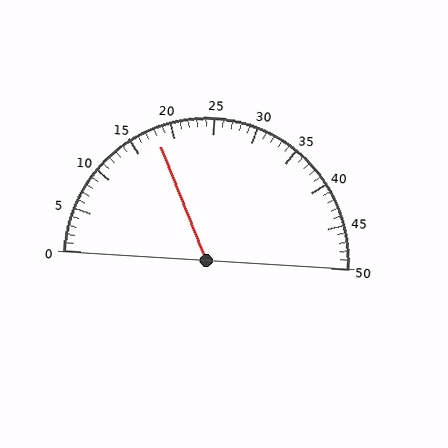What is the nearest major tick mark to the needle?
The nearest major tick mark is 20.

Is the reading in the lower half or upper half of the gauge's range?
The reading is in the lower half of the range (0 to 50).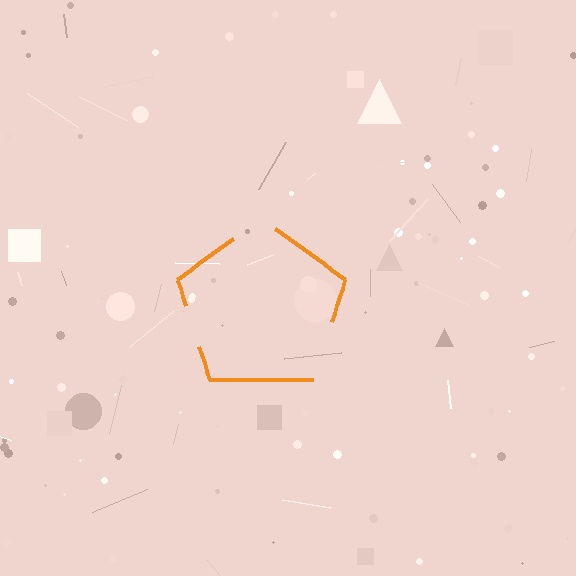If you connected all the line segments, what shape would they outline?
They would outline a pentagon.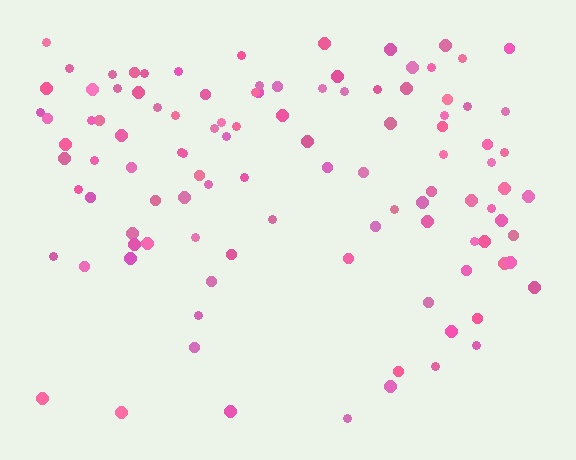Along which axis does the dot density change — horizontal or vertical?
Vertical.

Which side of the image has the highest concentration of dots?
The top.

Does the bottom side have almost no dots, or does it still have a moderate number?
Still a moderate number, just noticeably fewer than the top.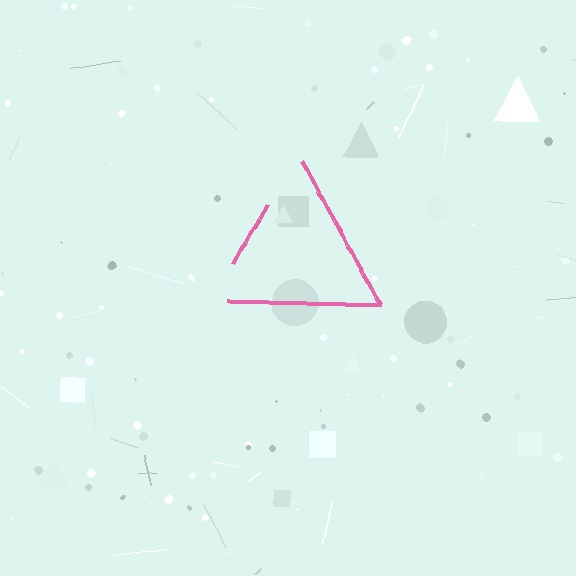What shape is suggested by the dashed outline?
The dashed outline suggests a triangle.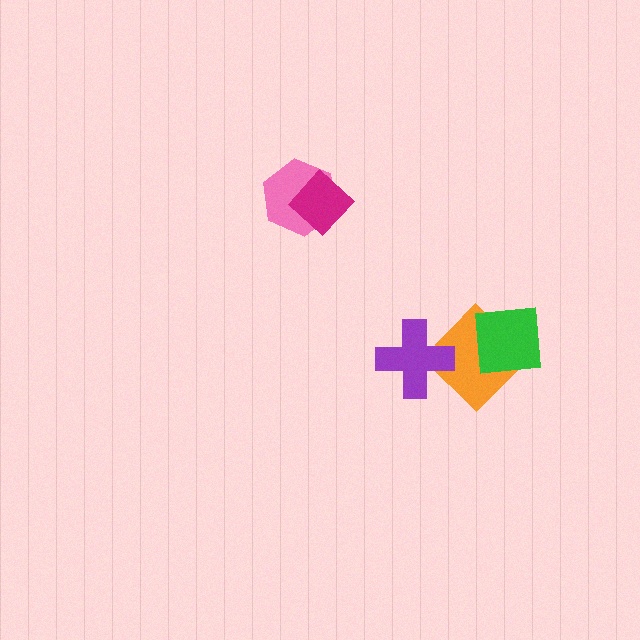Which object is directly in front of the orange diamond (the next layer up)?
The purple cross is directly in front of the orange diamond.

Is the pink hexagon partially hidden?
Yes, it is partially covered by another shape.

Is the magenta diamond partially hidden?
No, no other shape covers it.